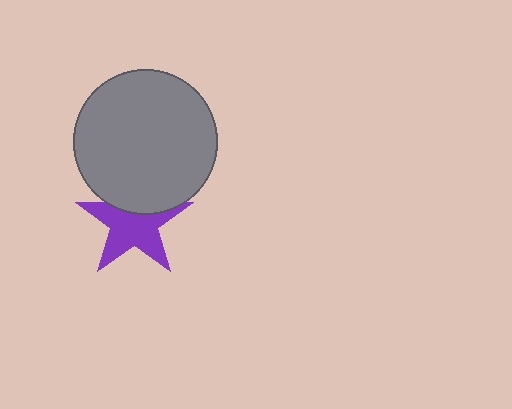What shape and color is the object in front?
The object in front is a gray circle.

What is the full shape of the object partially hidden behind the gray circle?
The partially hidden object is a purple star.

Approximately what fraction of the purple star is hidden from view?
Roughly 31% of the purple star is hidden behind the gray circle.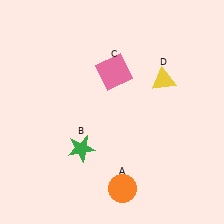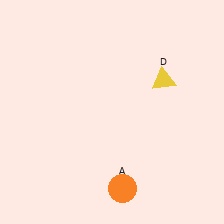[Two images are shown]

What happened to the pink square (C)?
The pink square (C) was removed in Image 2. It was in the top-right area of Image 1.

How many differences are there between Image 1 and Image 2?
There are 2 differences between the two images.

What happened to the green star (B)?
The green star (B) was removed in Image 2. It was in the bottom-left area of Image 1.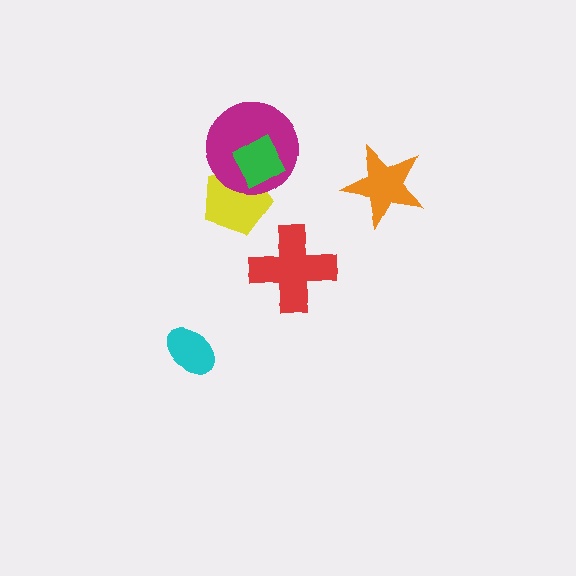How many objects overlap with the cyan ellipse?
0 objects overlap with the cyan ellipse.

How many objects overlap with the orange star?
0 objects overlap with the orange star.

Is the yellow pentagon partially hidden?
Yes, it is partially covered by another shape.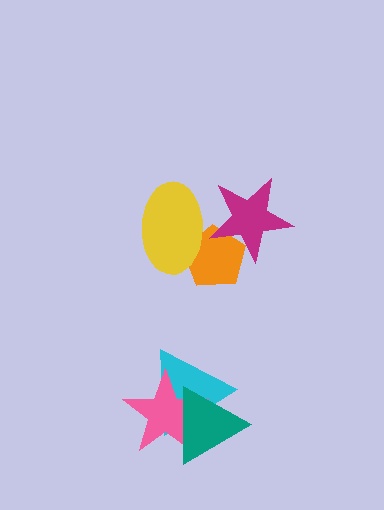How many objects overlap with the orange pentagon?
2 objects overlap with the orange pentagon.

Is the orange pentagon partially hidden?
Yes, it is partially covered by another shape.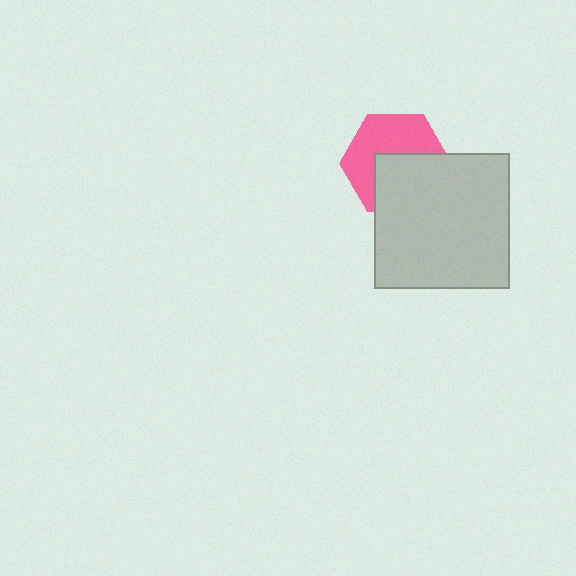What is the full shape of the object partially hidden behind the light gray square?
The partially hidden object is a pink hexagon.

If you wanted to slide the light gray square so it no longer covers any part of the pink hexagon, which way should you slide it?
Slide it down — that is the most direct way to separate the two shapes.